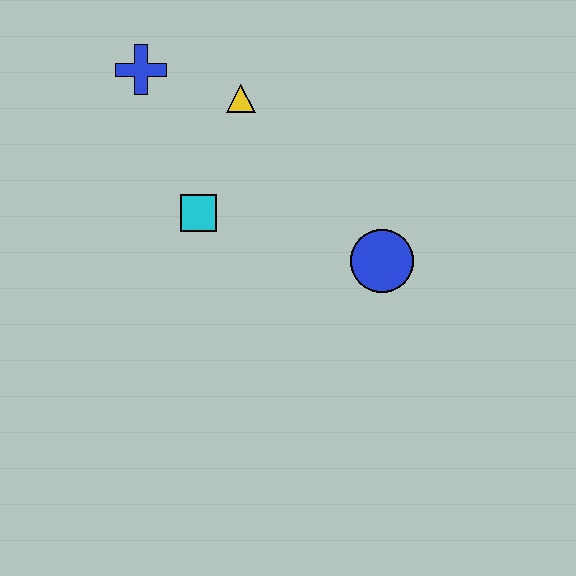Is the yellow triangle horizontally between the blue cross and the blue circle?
Yes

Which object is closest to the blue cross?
The yellow triangle is closest to the blue cross.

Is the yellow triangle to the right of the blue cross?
Yes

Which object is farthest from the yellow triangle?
The blue circle is farthest from the yellow triangle.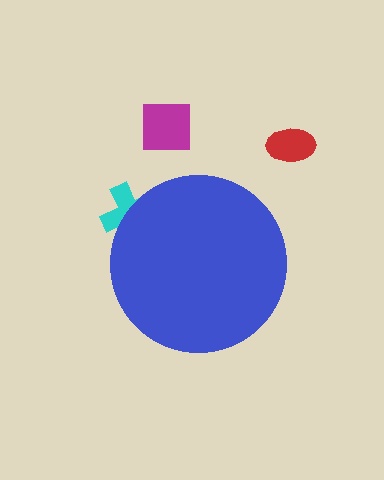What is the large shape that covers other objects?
A blue circle.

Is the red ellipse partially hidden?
No, the red ellipse is fully visible.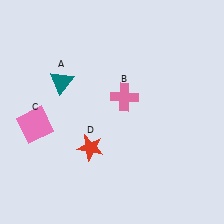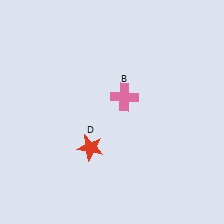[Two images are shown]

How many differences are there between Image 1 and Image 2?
There are 2 differences between the two images.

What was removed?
The pink square (C), the teal triangle (A) were removed in Image 2.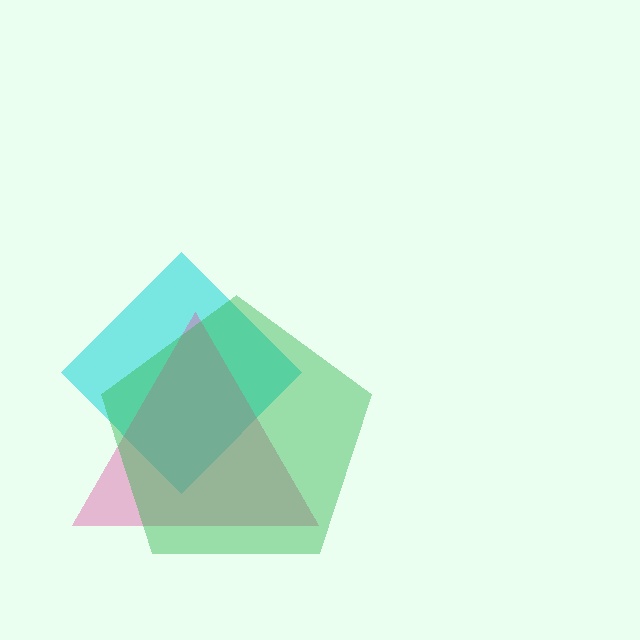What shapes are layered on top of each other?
The layered shapes are: a cyan diamond, a pink triangle, a green pentagon.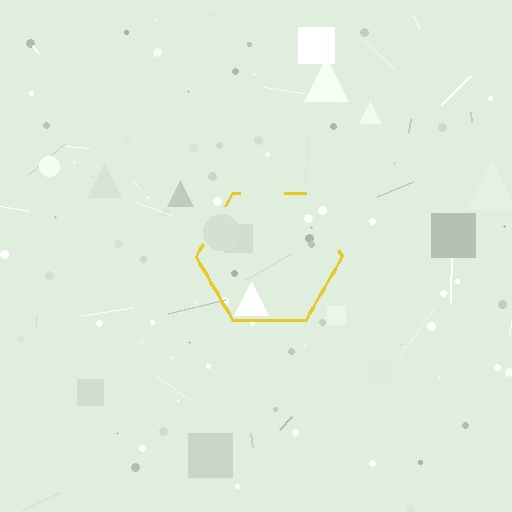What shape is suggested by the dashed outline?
The dashed outline suggests a hexagon.